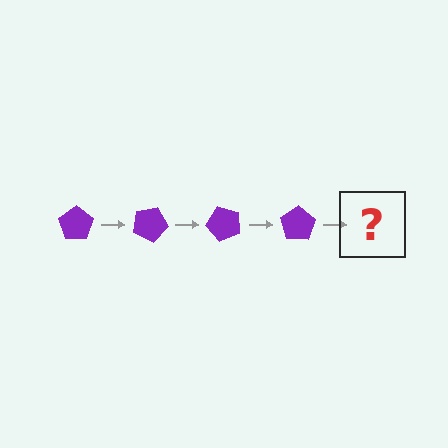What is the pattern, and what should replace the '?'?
The pattern is that the pentagon rotates 25 degrees each step. The '?' should be a purple pentagon rotated 100 degrees.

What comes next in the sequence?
The next element should be a purple pentagon rotated 100 degrees.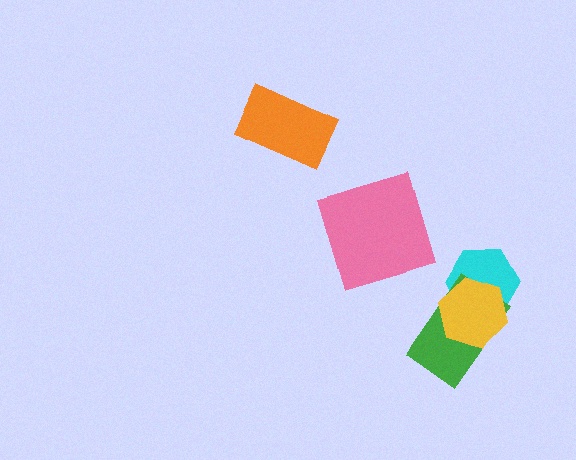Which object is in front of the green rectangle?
The yellow hexagon is in front of the green rectangle.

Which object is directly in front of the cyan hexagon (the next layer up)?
The green rectangle is directly in front of the cyan hexagon.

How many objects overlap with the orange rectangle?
0 objects overlap with the orange rectangle.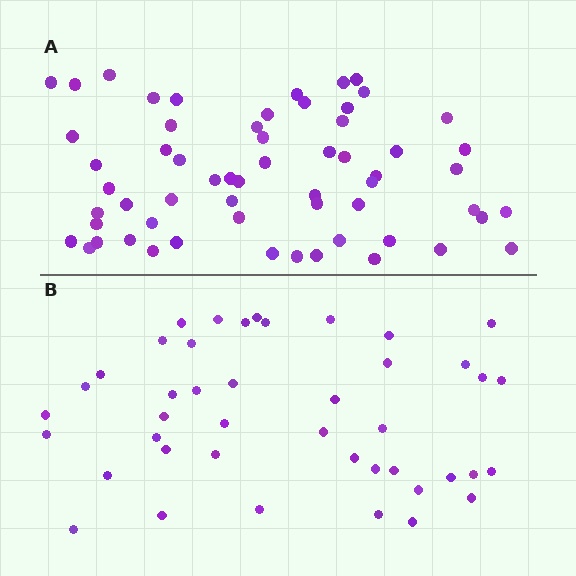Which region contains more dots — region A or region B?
Region A (the top region) has more dots.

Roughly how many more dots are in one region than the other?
Region A has approximately 15 more dots than region B.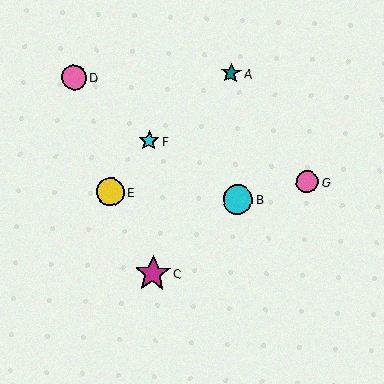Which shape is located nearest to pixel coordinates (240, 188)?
The cyan circle (labeled B) at (238, 199) is nearest to that location.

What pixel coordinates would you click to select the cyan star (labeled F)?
Click at (149, 141) to select the cyan star F.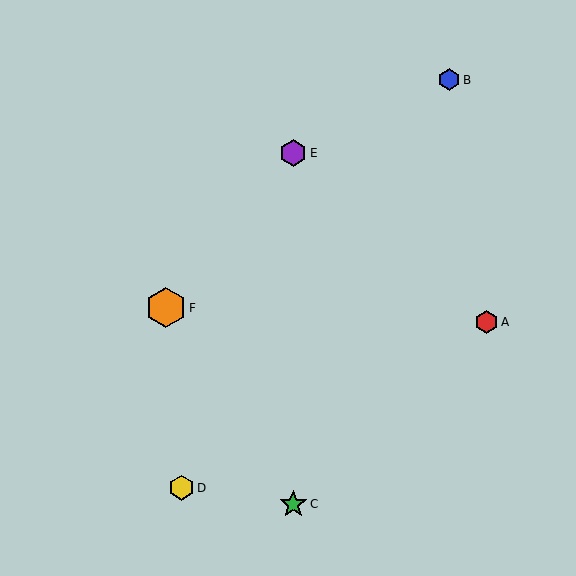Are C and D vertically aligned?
No, C is at x≈293 and D is at x≈182.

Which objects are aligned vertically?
Objects C, E are aligned vertically.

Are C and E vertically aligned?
Yes, both are at x≈293.